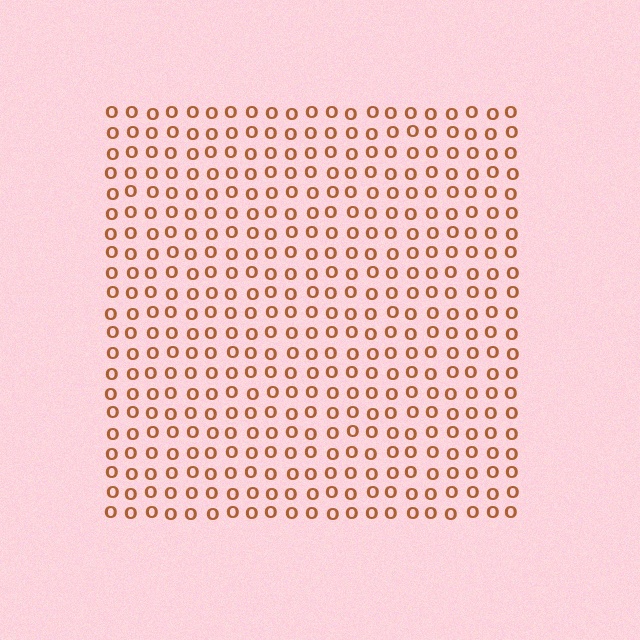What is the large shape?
The large shape is a square.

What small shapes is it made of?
It is made of small letter O's.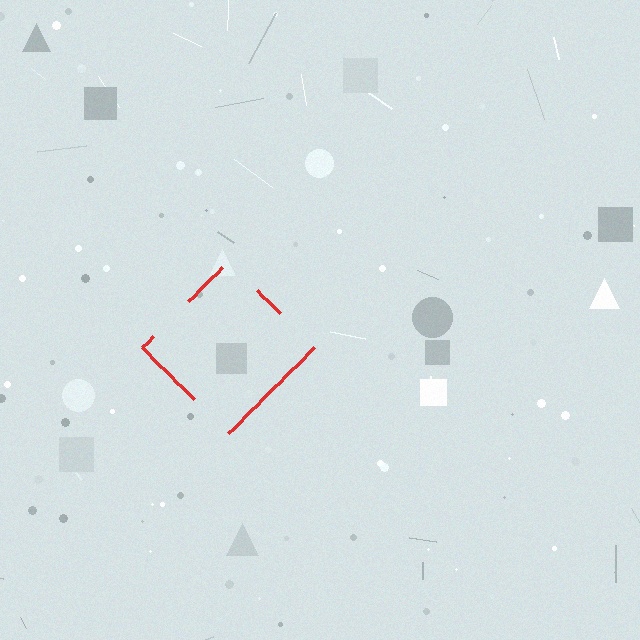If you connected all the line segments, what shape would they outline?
They would outline a diamond.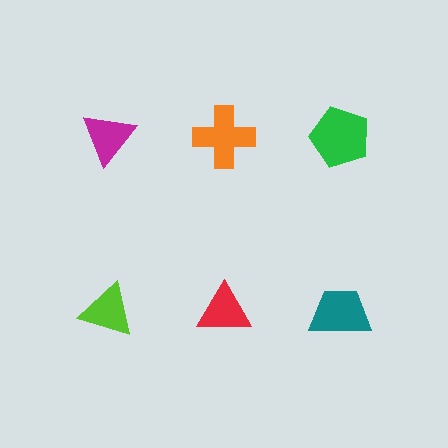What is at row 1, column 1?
A magenta triangle.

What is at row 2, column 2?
A red triangle.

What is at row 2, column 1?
A lime triangle.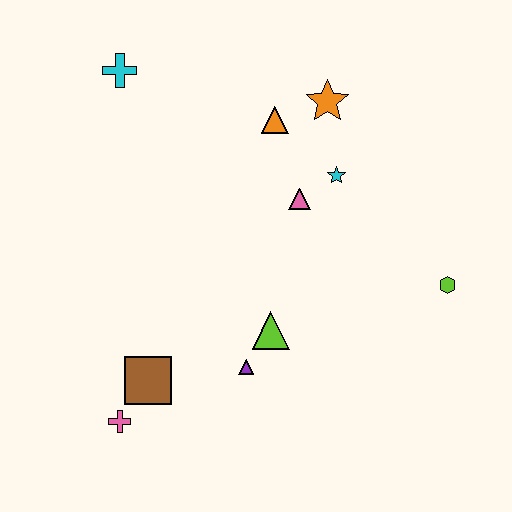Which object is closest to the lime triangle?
The purple triangle is closest to the lime triangle.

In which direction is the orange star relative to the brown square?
The orange star is above the brown square.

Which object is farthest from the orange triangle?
The pink cross is farthest from the orange triangle.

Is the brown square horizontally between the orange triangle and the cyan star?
No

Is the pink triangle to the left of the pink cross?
No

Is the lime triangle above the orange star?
No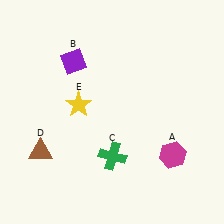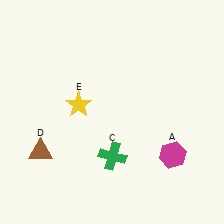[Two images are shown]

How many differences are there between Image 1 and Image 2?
There is 1 difference between the two images.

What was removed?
The purple diamond (B) was removed in Image 2.